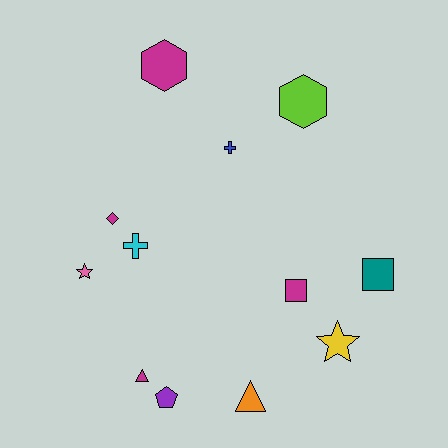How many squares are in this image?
There are 2 squares.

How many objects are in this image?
There are 12 objects.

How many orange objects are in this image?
There is 1 orange object.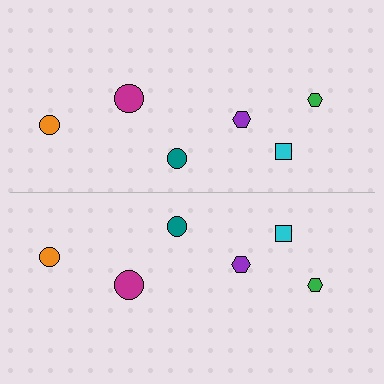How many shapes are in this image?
There are 12 shapes in this image.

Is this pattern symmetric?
Yes, this pattern has bilateral (reflection) symmetry.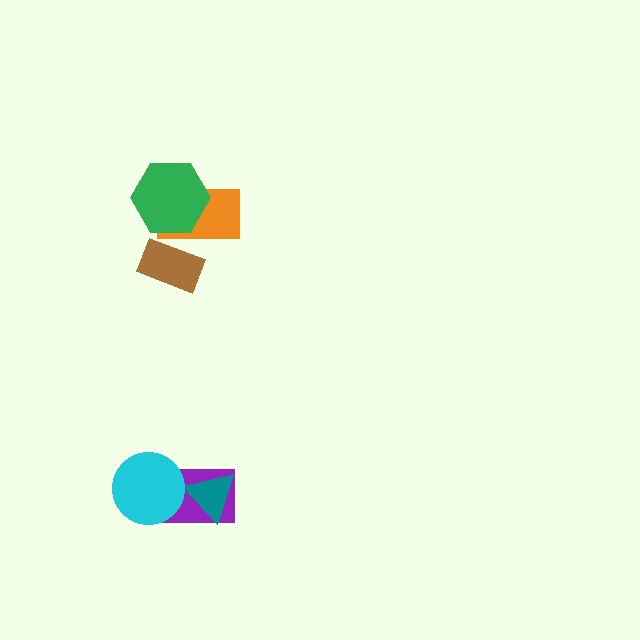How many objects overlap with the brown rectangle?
1 object overlaps with the brown rectangle.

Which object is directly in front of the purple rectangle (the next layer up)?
The teal triangle is directly in front of the purple rectangle.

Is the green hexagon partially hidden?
No, no other shape covers it.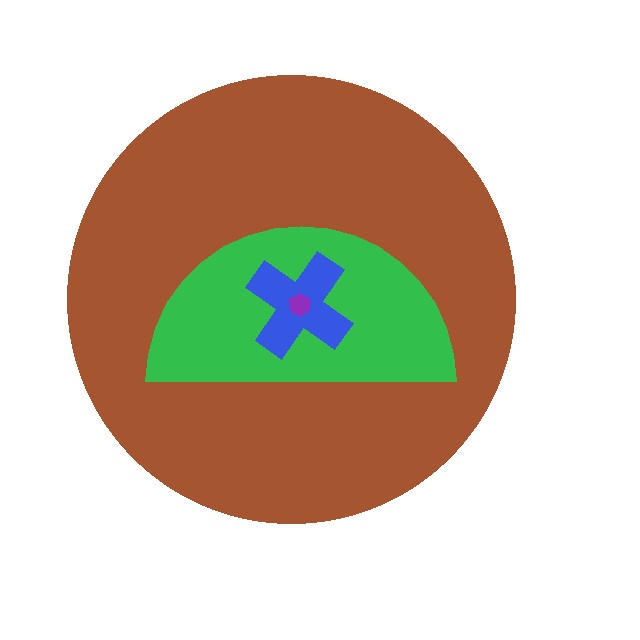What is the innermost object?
The purple hexagon.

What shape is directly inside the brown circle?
The green semicircle.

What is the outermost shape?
The brown circle.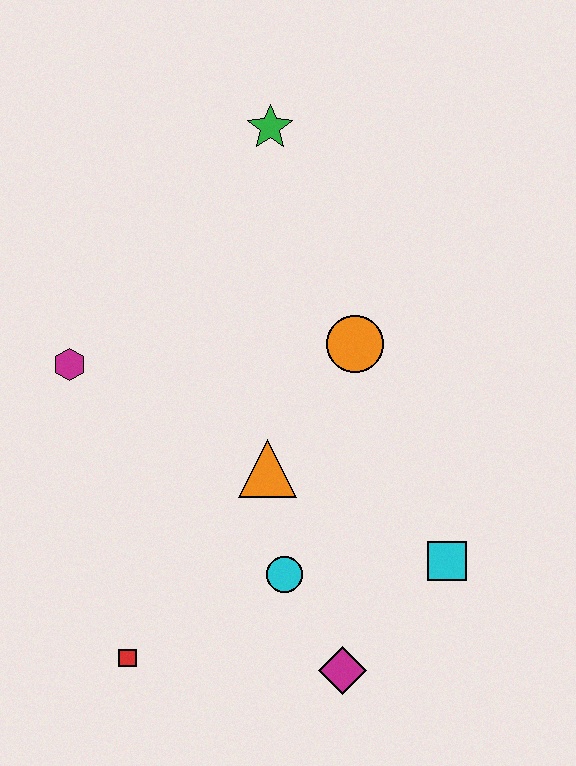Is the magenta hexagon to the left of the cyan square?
Yes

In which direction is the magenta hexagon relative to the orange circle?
The magenta hexagon is to the left of the orange circle.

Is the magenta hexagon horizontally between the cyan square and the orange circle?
No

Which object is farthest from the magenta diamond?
The green star is farthest from the magenta diamond.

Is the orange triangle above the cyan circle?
Yes